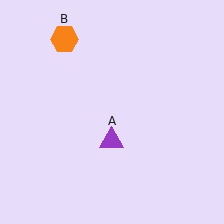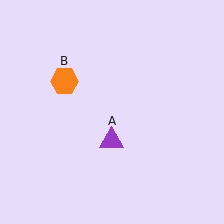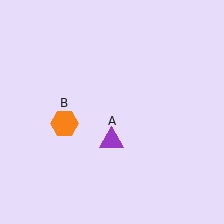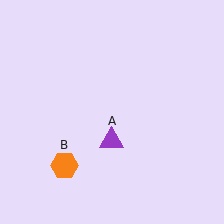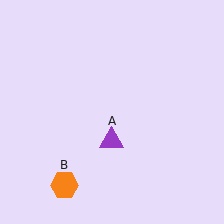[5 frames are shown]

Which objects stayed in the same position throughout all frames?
Purple triangle (object A) remained stationary.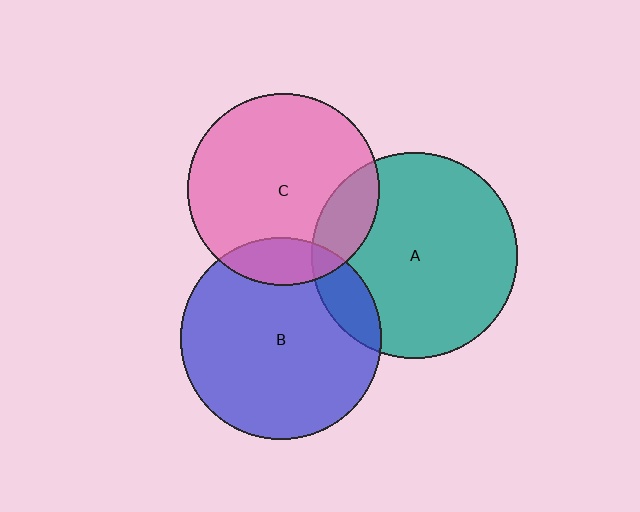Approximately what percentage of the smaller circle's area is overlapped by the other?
Approximately 15%.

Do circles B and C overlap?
Yes.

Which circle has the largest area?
Circle A (teal).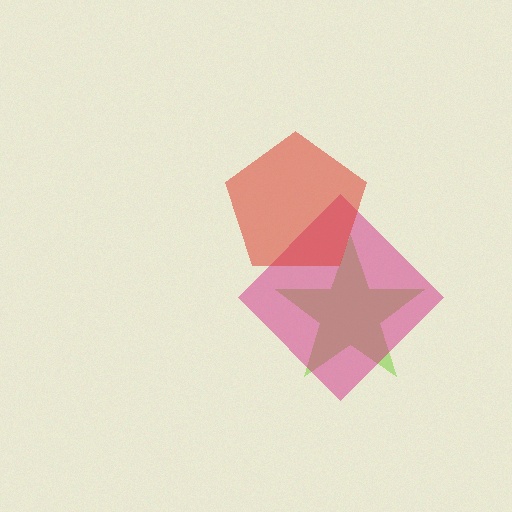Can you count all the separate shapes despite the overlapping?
Yes, there are 3 separate shapes.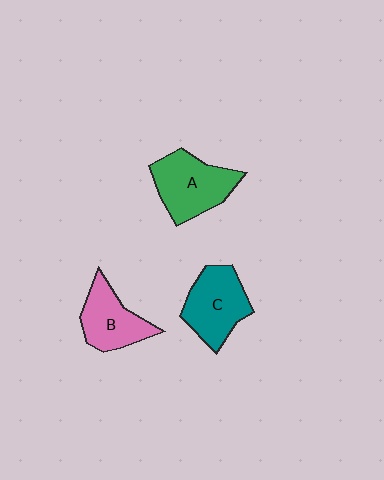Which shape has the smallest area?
Shape B (pink).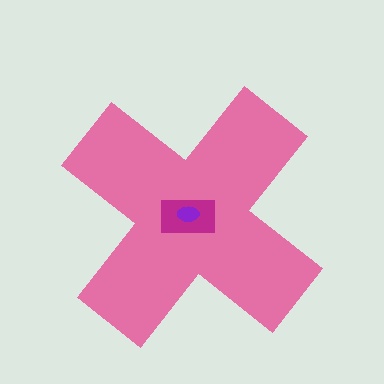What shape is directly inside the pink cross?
The magenta rectangle.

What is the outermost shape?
The pink cross.